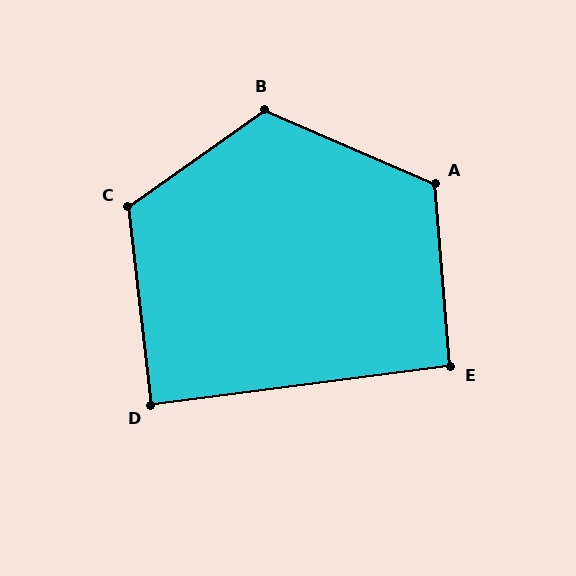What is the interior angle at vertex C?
Approximately 119 degrees (obtuse).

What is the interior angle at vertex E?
Approximately 93 degrees (approximately right).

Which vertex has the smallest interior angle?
D, at approximately 89 degrees.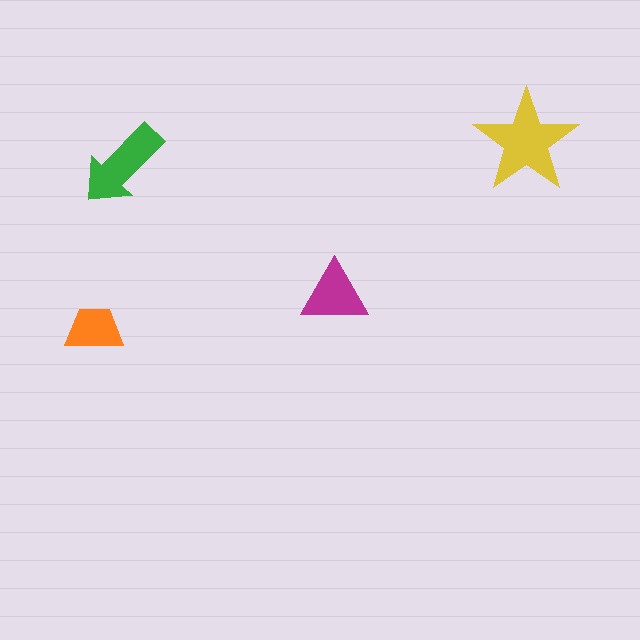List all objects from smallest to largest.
The orange trapezoid, the magenta triangle, the green arrow, the yellow star.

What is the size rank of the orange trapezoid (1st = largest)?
4th.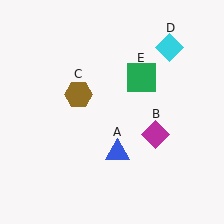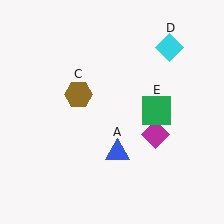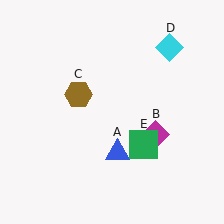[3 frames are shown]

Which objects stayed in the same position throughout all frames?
Blue triangle (object A) and magenta diamond (object B) and brown hexagon (object C) and cyan diamond (object D) remained stationary.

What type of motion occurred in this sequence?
The green square (object E) rotated clockwise around the center of the scene.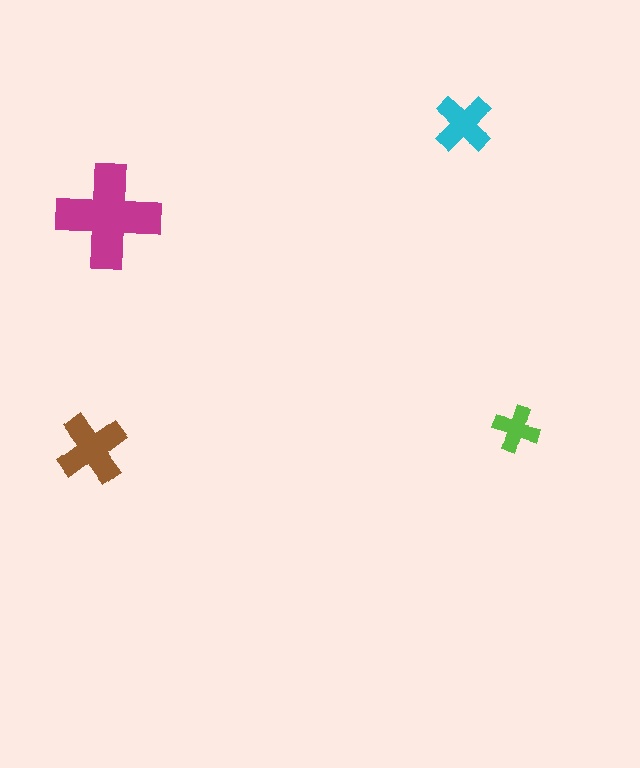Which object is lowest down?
The brown cross is bottommost.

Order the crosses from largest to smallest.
the magenta one, the brown one, the cyan one, the lime one.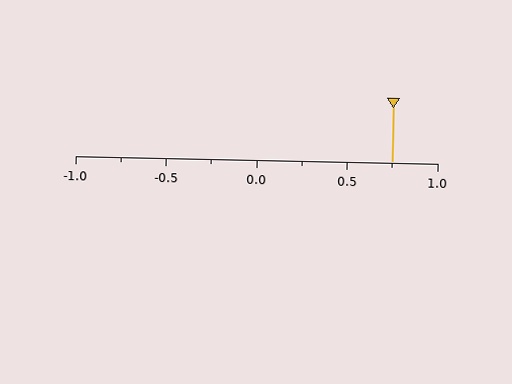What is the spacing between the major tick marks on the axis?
The major ticks are spaced 0.5 apart.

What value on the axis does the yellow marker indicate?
The marker indicates approximately 0.75.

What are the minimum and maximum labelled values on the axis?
The axis runs from -1.0 to 1.0.